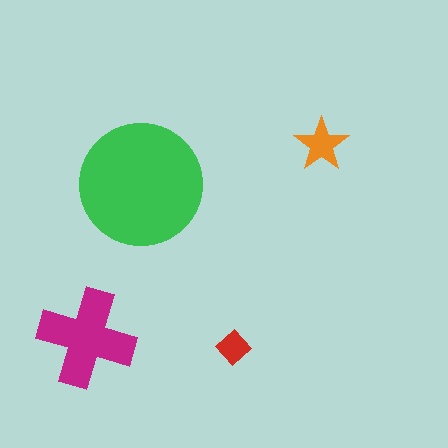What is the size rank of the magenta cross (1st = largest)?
2nd.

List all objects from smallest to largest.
The red diamond, the orange star, the magenta cross, the green circle.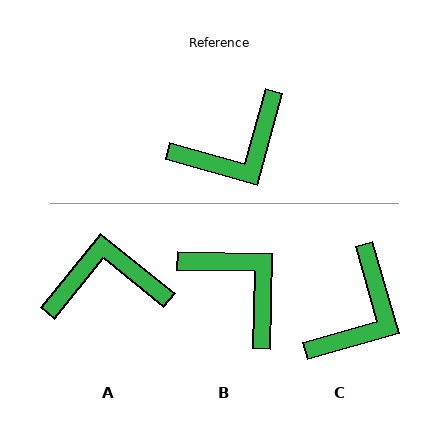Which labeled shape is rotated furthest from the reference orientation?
A, about 157 degrees away.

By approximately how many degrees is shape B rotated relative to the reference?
Approximately 105 degrees counter-clockwise.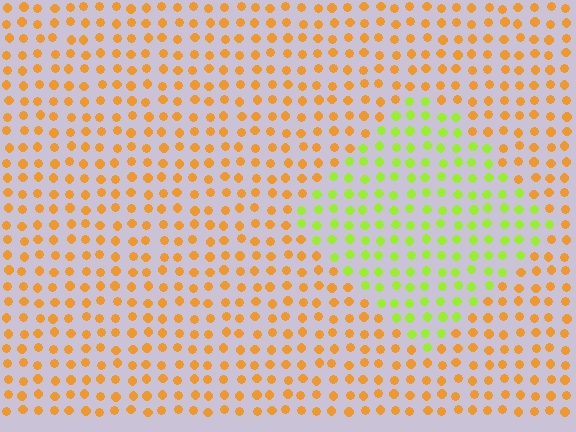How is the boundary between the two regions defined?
The boundary is defined purely by a slight shift in hue (about 54 degrees). Spacing, size, and orientation are identical on both sides.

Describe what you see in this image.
The image is filled with small orange elements in a uniform arrangement. A diamond-shaped region is visible where the elements are tinted to a slightly different hue, forming a subtle color boundary.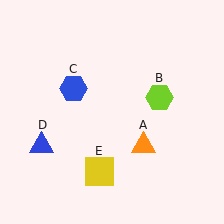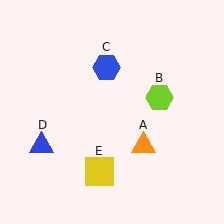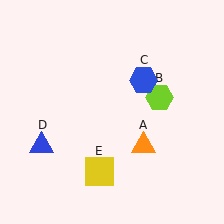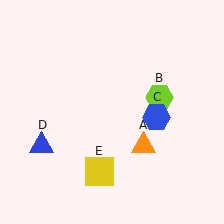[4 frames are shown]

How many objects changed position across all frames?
1 object changed position: blue hexagon (object C).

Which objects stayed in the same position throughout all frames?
Orange triangle (object A) and lime hexagon (object B) and blue triangle (object D) and yellow square (object E) remained stationary.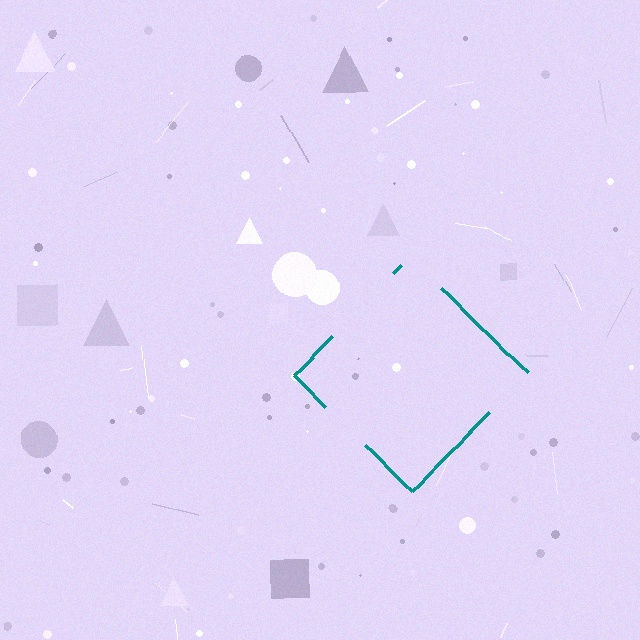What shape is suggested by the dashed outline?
The dashed outline suggests a diamond.